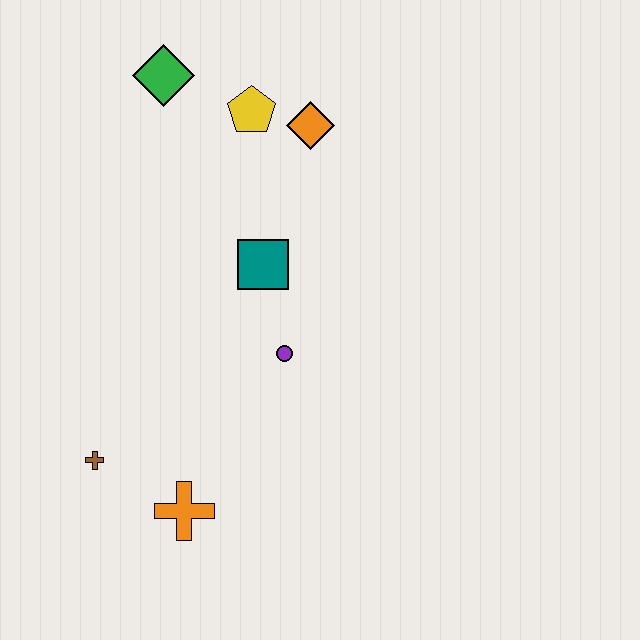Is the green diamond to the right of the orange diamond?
No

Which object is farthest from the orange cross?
The green diamond is farthest from the orange cross.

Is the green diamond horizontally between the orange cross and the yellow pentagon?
No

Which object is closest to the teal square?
The purple circle is closest to the teal square.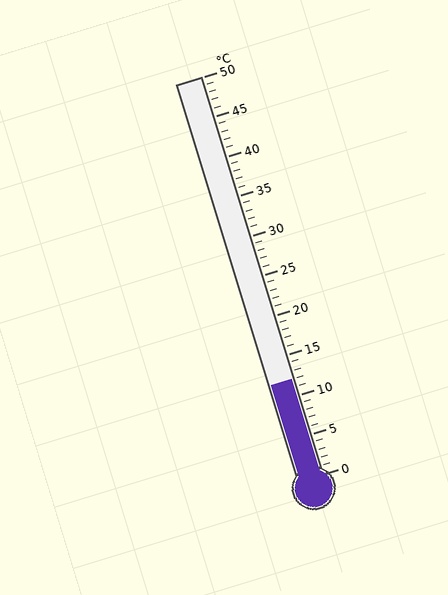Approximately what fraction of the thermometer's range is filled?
The thermometer is filled to approximately 25% of its range.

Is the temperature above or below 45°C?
The temperature is below 45°C.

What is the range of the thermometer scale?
The thermometer scale ranges from 0°C to 50°C.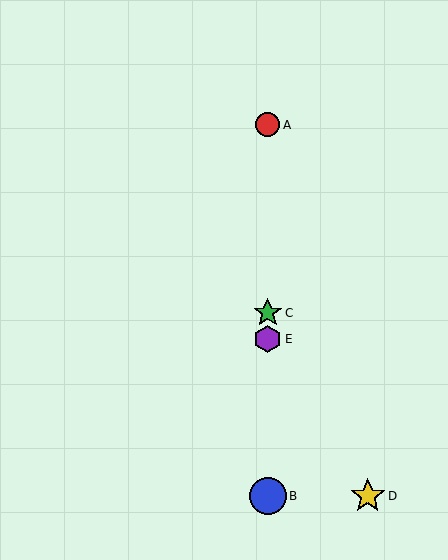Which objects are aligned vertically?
Objects A, B, C, E are aligned vertically.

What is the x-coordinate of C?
Object C is at x≈268.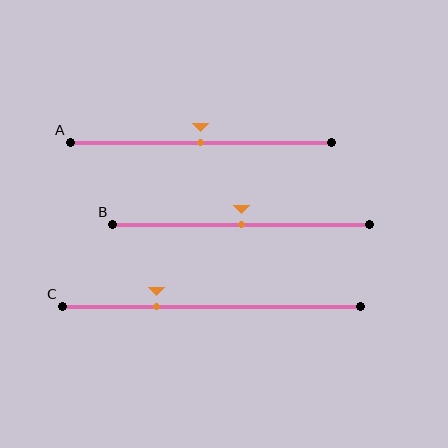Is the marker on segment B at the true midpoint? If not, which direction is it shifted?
Yes, the marker on segment B is at the true midpoint.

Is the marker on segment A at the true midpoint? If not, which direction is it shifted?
Yes, the marker on segment A is at the true midpoint.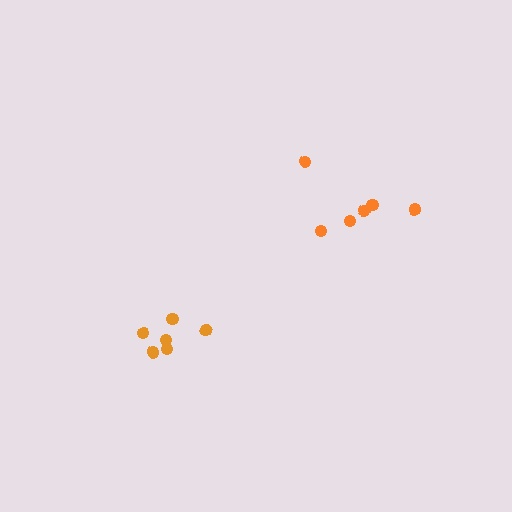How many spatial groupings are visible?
There are 2 spatial groupings.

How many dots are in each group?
Group 1: 6 dots, Group 2: 6 dots (12 total).